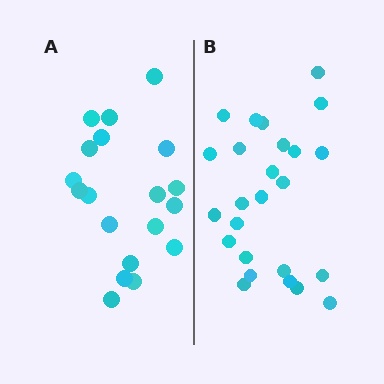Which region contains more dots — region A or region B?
Region B (the right region) has more dots.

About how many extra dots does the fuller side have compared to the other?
Region B has about 6 more dots than region A.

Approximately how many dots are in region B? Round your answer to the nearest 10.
About 20 dots. (The exact count is 25, which rounds to 20.)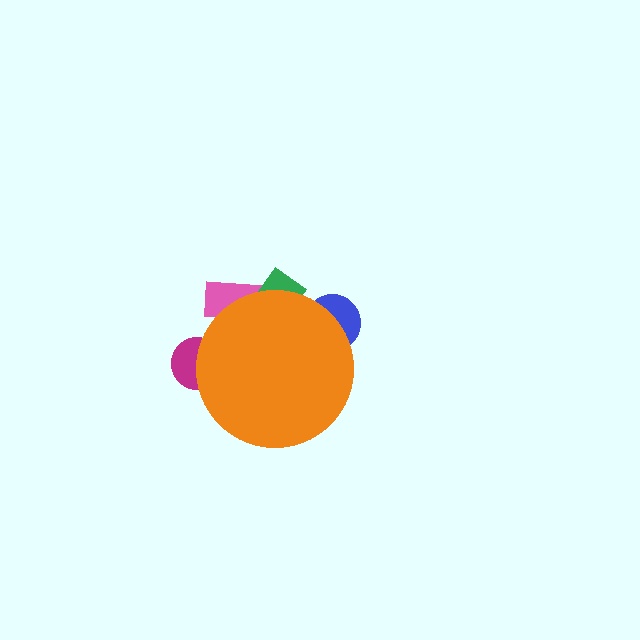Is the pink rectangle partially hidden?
Yes, the pink rectangle is partially hidden behind the orange circle.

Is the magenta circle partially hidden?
Yes, the magenta circle is partially hidden behind the orange circle.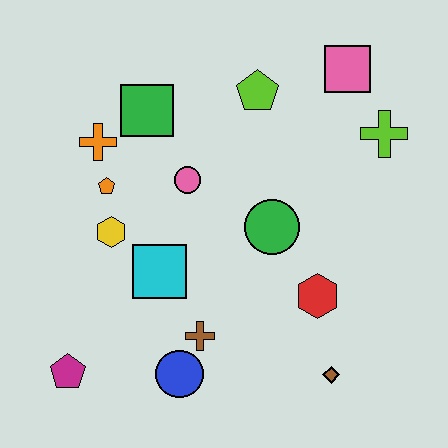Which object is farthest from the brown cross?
The pink square is farthest from the brown cross.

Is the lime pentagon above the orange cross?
Yes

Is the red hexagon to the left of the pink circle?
No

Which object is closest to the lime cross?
The pink square is closest to the lime cross.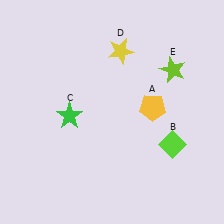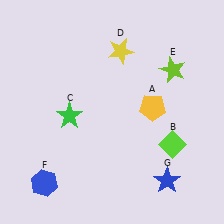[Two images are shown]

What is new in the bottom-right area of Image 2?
A blue star (G) was added in the bottom-right area of Image 2.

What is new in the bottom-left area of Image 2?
A blue hexagon (F) was added in the bottom-left area of Image 2.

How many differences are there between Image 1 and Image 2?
There are 2 differences between the two images.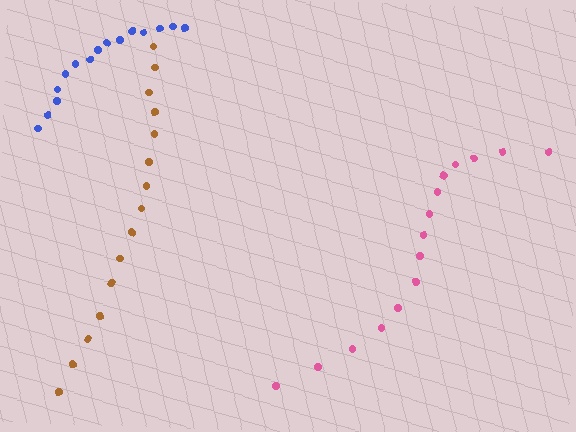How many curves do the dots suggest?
There are 3 distinct paths.